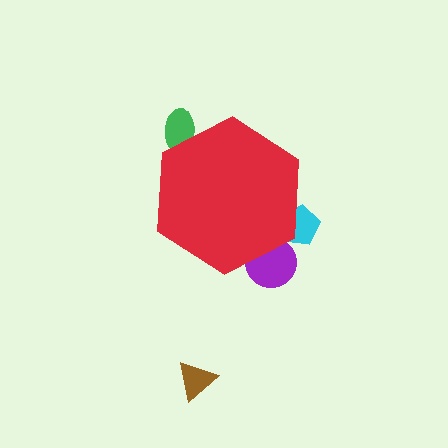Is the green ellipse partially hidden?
Yes, the green ellipse is partially hidden behind the red hexagon.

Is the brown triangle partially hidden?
No, the brown triangle is fully visible.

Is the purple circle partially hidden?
Yes, the purple circle is partially hidden behind the red hexagon.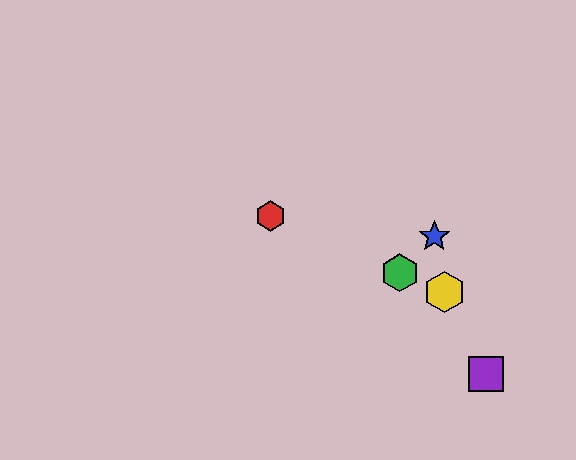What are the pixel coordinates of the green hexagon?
The green hexagon is at (400, 273).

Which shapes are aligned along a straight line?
The red hexagon, the green hexagon, the yellow hexagon are aligned along a straight line.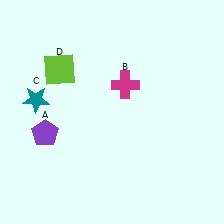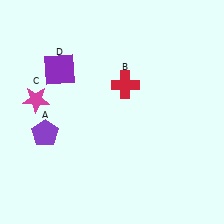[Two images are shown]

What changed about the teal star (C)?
In Image 1, C is teal. In Image 2, it changed to magenta.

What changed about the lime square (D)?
In Image 1, D is lime. In Image 2, it changed to purple.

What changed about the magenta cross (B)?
In Image 1, B is magenta. In Image 2, it changed to red.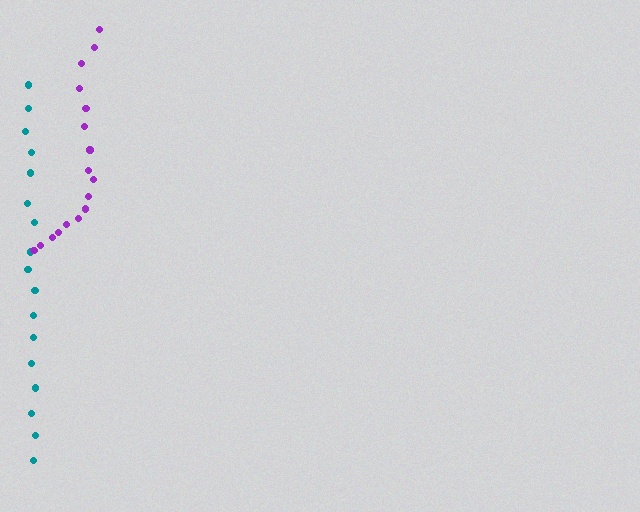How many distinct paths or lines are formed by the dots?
There are 2 distinct paths.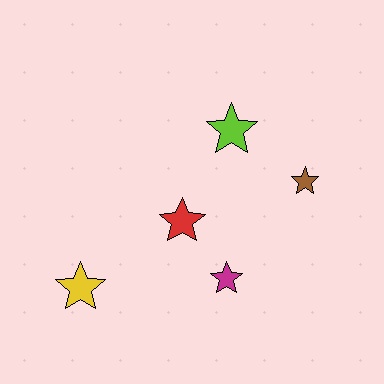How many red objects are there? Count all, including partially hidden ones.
There is 1 red object.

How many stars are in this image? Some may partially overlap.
There are 5 stars.